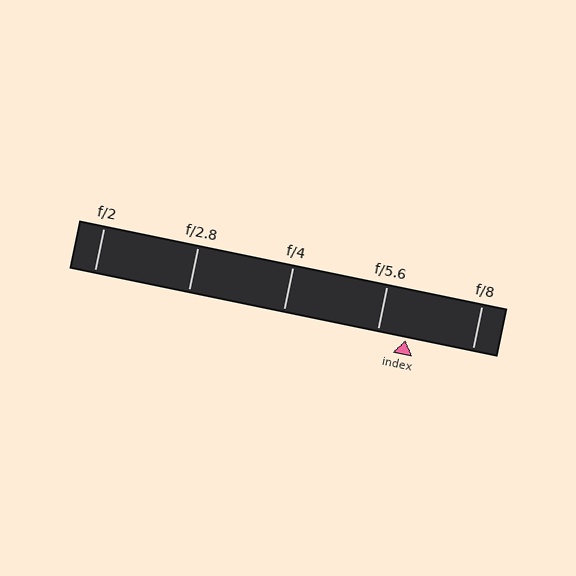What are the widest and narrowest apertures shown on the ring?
The widest aperture shown is f/2 and the narrowest is f/8.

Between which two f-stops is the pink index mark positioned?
The index mark is between f/5.6 and f/8.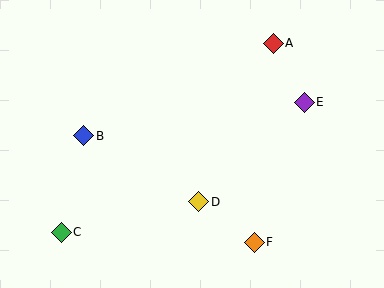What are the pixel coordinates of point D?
Point D is at (199, 202).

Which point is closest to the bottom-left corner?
Point C is closest to the bottom-left corner.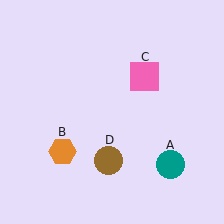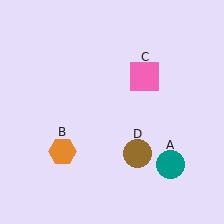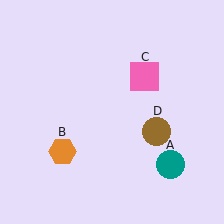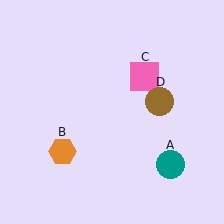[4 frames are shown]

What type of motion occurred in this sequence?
The brown circle (object D) rotated counterclockwise around the center of the scene.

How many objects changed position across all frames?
1 object changed position: brown circle (object D).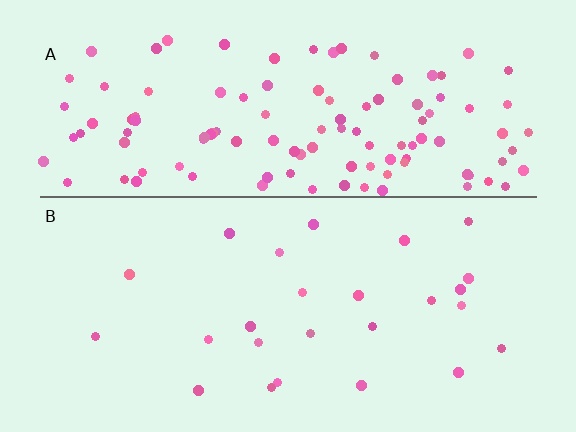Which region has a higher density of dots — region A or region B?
A (the top).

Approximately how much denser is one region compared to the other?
Approximately 4.6× — region A over region B.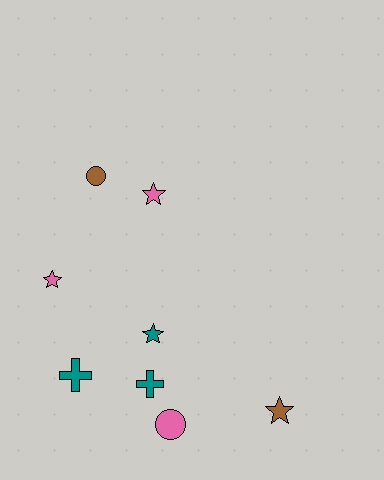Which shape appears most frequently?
Star, with 4 objects.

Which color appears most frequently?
Teal, with 3 objects.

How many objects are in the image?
There are 8 objects.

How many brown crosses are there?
There are no brown crosses.